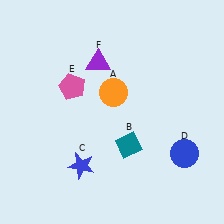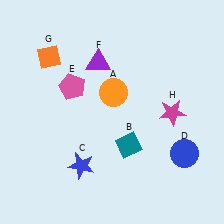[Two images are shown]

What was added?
An orange diamond (G), a magenta star (H) were added in Image 2.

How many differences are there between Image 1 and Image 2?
There are 2 differences between the two images.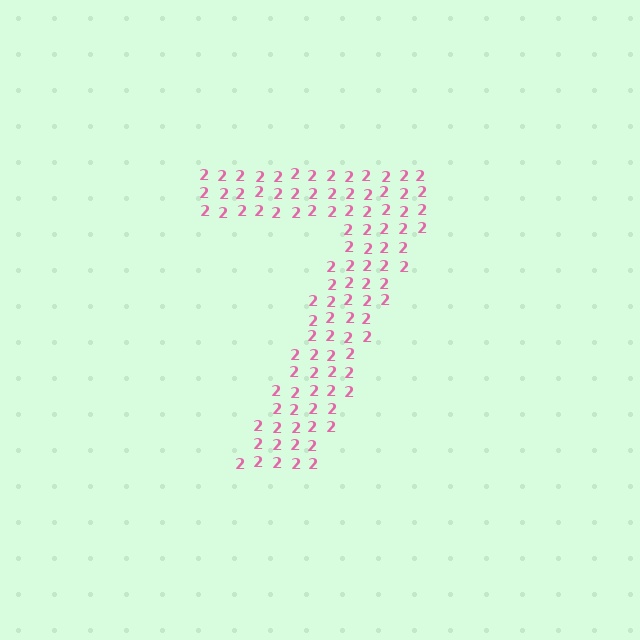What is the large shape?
The large shape is the digit 7.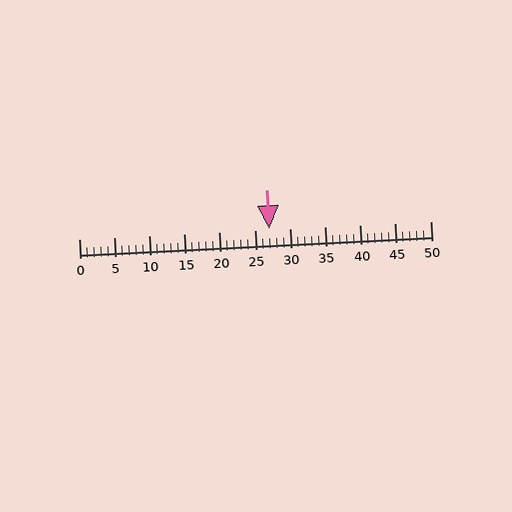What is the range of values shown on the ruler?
The ruler shows values from 0 to 50.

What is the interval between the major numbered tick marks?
The major tick marks are spaced 5 units apart.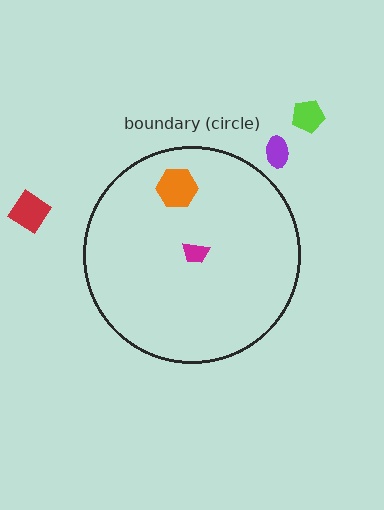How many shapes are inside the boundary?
2 inside, 3 outside.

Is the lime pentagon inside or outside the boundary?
Outside.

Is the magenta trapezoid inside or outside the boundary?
Inside.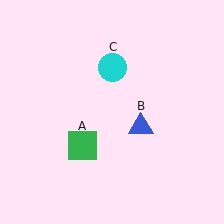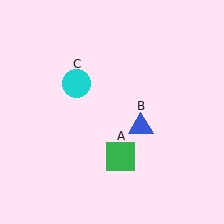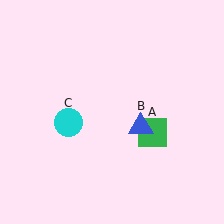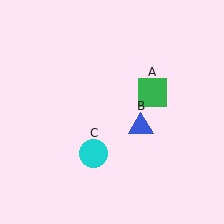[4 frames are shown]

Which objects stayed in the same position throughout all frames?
Blue triangle (object B) remained stationary.